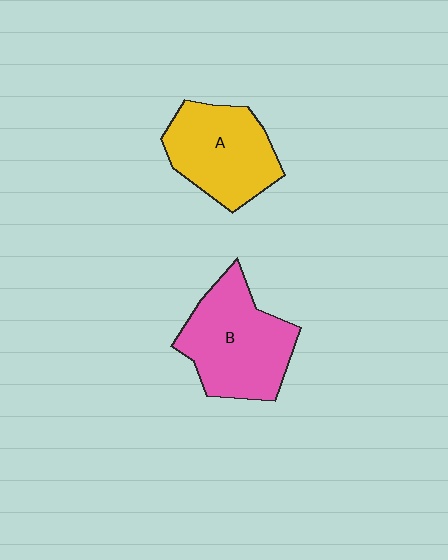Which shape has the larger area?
Shape B (pink).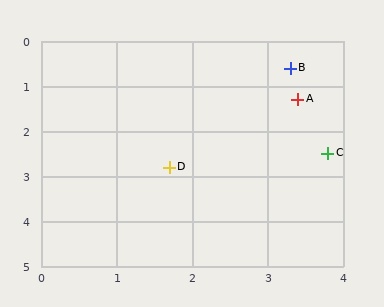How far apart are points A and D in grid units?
Points A and D are about 2.3 grid units apart.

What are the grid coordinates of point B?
Point B is at approximately (3.3, 0.6).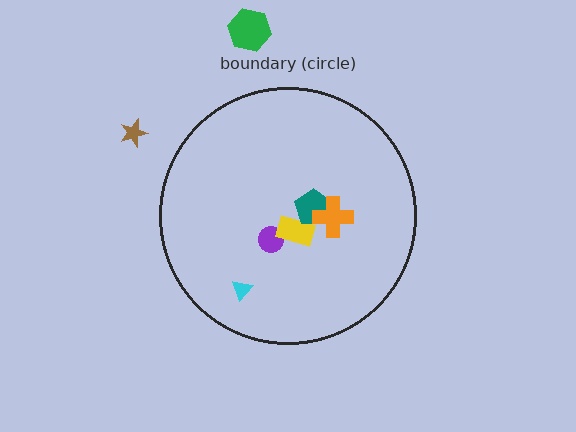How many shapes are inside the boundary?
5 inside, 2 outside.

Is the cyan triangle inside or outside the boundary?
Inside.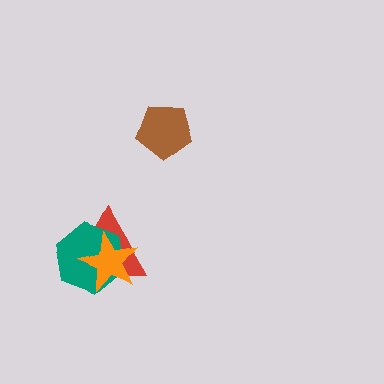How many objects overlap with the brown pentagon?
0 objects overlap with the brown pentagon.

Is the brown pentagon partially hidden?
No, no other shape covers it.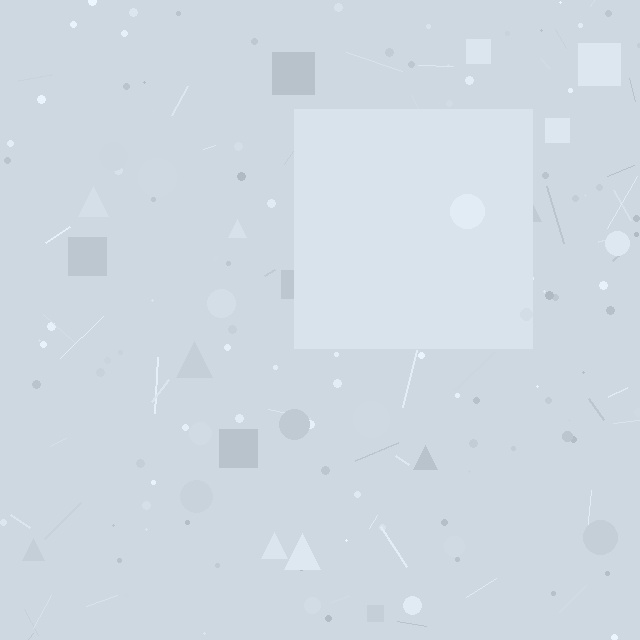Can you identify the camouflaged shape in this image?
The camouflaged shape is a square.